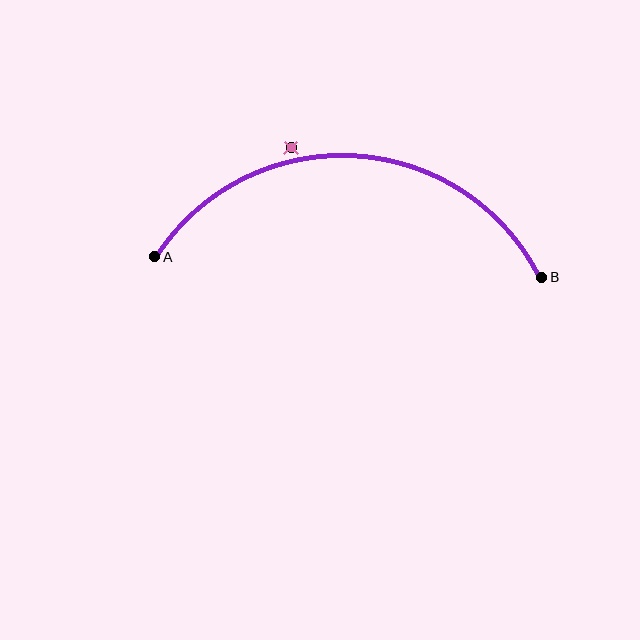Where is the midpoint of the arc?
The arc midpoint is the point on the curve farthest from the straight line joining A and B. It sits above that line.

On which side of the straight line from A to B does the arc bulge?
The arc bulges above the straight line connecting A and B.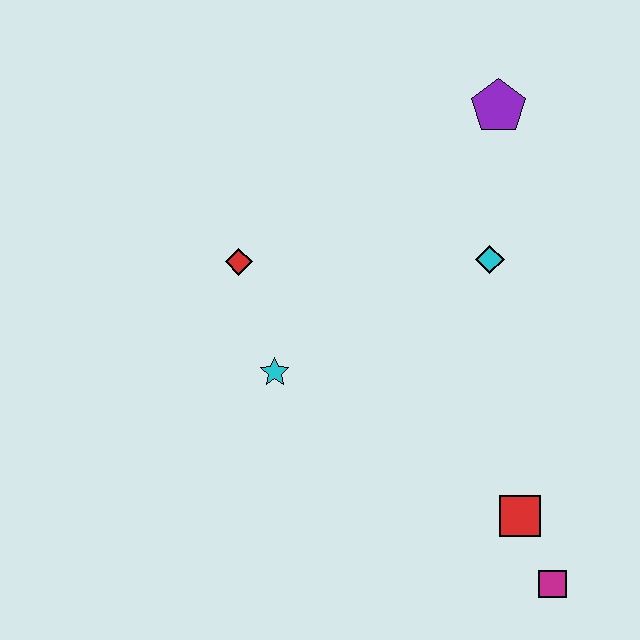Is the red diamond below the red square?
No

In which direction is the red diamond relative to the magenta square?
The red diamond is above the magenta square.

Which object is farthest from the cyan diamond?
The magenta square is farthest from the cyan diamond.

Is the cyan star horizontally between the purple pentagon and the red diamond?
Yes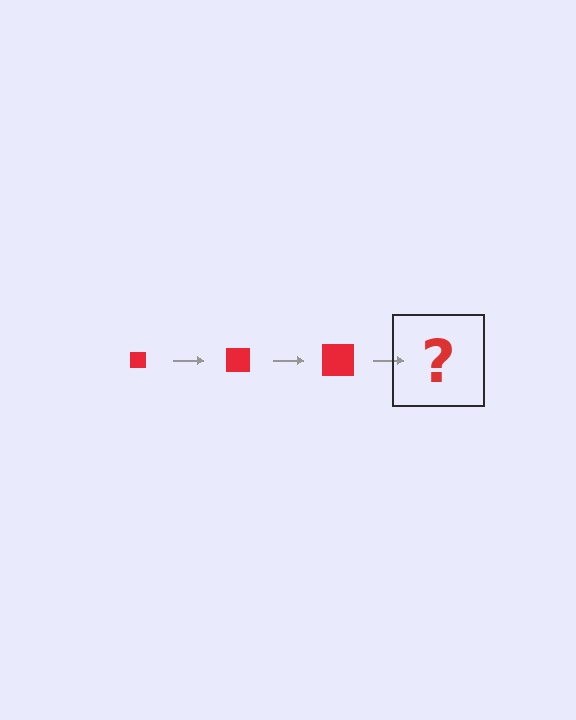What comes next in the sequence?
The next element should be a red square, larger than the previous one.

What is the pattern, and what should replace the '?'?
The pattern is that the square gets progressively larger each step. The '?' should be a red square, larger than the previous one.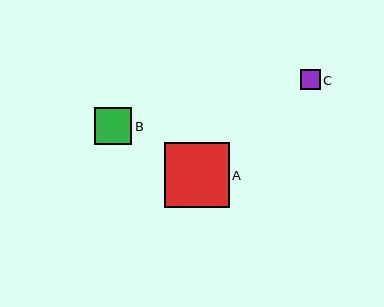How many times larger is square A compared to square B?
Square A is approximately 1.7 times the size of square B.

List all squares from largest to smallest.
From largest to smallest: A, B, C.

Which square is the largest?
Square A is the largest with a size of approximately 64 pixels.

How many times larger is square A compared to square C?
Square A is approximately 3.2 times the size of square C.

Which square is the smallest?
Square C is the smallest with a size of approximately 20 pixels.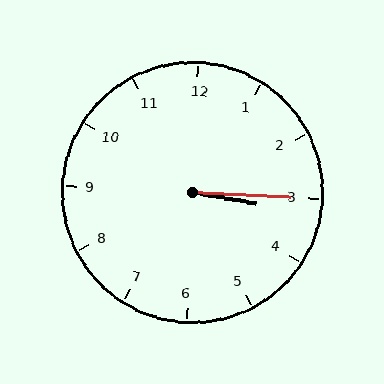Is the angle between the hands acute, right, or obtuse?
It is acute.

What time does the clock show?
3:15.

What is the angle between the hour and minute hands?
Approximately 8 degrees.